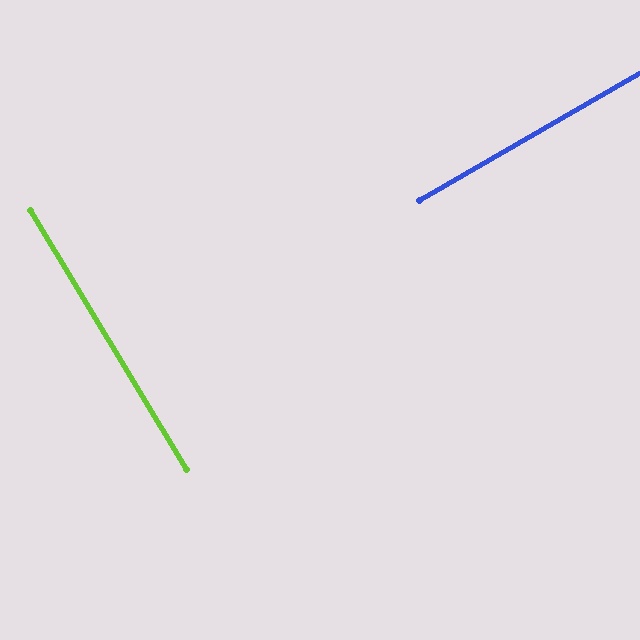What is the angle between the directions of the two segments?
Approximately 89 degrees.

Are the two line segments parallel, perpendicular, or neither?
Perpendicular — they meet at approximately 89°.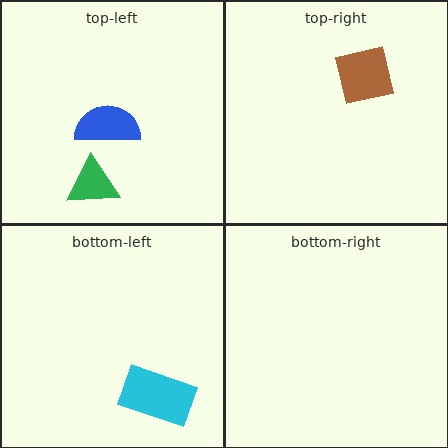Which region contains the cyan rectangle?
The bottom-left region.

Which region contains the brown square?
The top-right region.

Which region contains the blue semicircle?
The top-left region.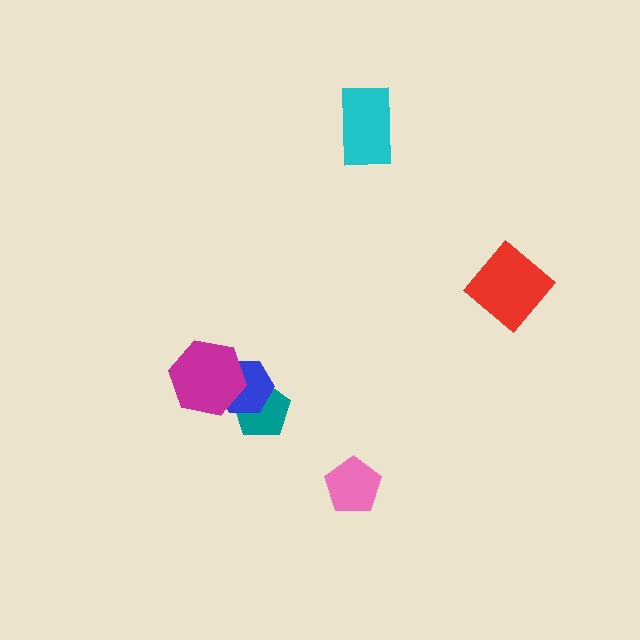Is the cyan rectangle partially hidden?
No, no other shape covers it.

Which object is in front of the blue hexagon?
The magenta hexagon is in front of the blue hexagon.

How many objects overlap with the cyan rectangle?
0 objects overlap with the cyan rectangle.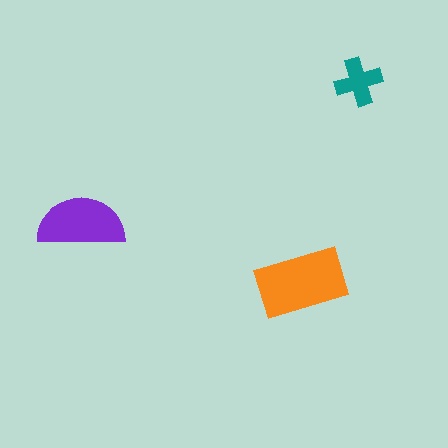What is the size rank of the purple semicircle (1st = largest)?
2nd.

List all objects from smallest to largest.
The teal cross, the purple semicircle, the orange rectangle.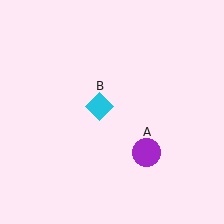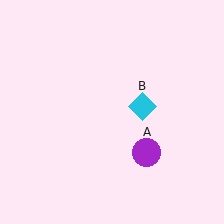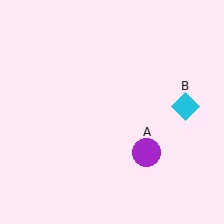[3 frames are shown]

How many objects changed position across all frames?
1 object changed position: cyan diamond (object B).